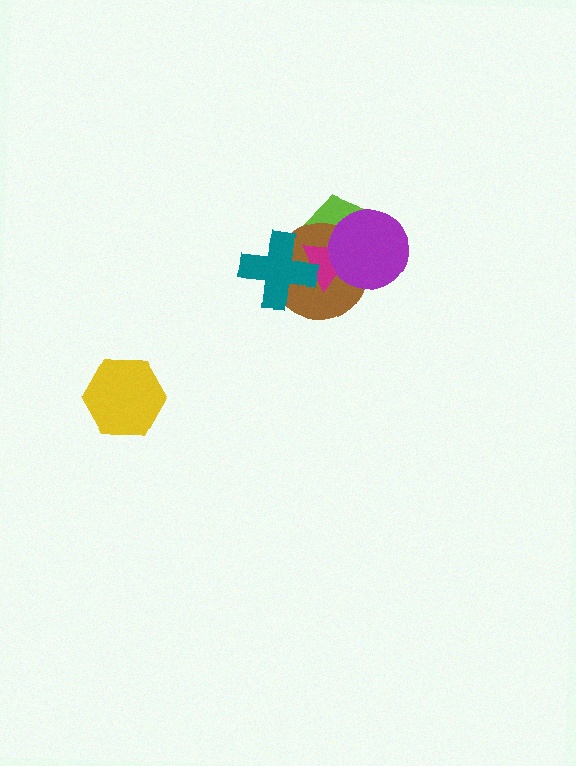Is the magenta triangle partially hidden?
Yes, it is partially covered by another shape.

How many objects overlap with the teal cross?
2 objects overlap with the teal cross.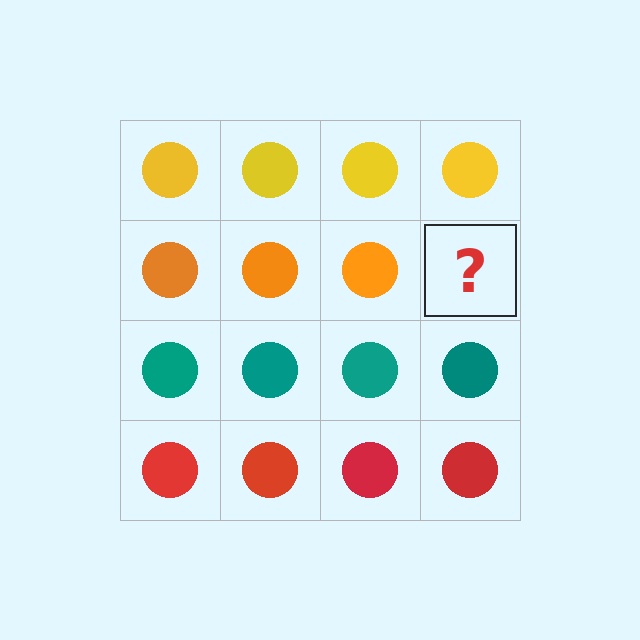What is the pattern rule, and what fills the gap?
The rule is that each row has a consistent color. The gap should be filled with an orange circle.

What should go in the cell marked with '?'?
The missing cell should contain an orange circle.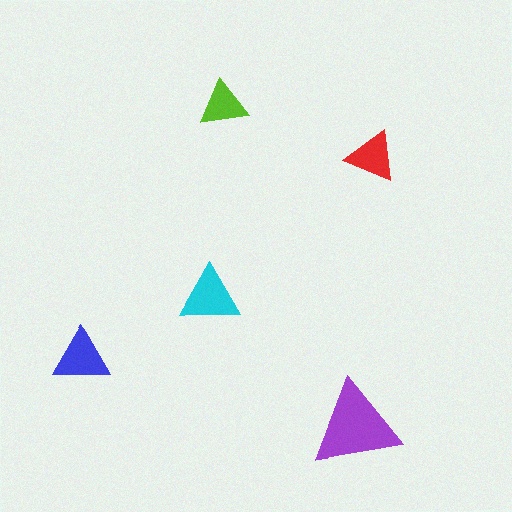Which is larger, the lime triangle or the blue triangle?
The blue one.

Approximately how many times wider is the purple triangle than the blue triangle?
About 1.5 times wider.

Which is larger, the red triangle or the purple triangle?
The purple one.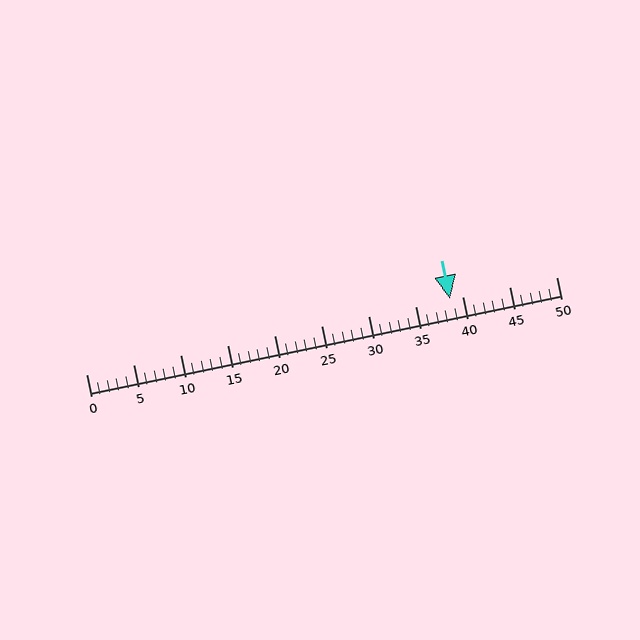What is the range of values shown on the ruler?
The ruler shows values from 0 to 50.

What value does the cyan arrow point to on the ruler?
The cyan arrow points to approximately 39.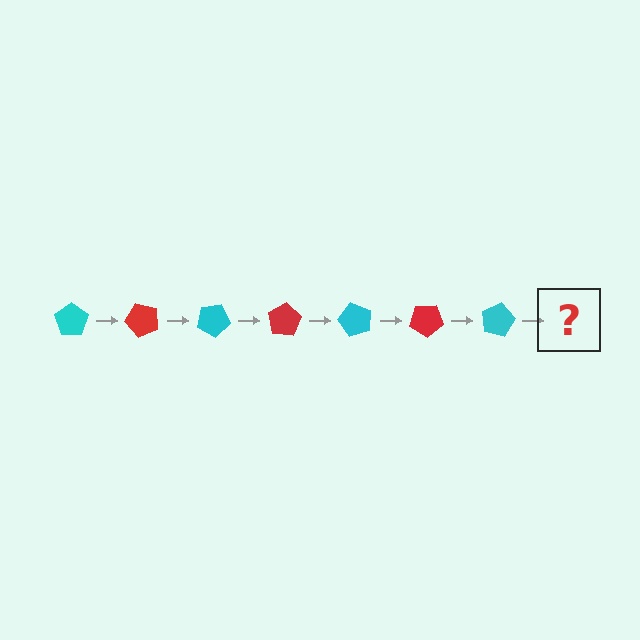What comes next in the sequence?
The next element should be a red pentagon, rotated 350 degrees from the start.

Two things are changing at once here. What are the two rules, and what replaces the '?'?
The two rules are that it rotates 50 degrees each step and the color cycles through cyan and red. The '?' should be a red pentagon, rotated 350 degrees from the start.